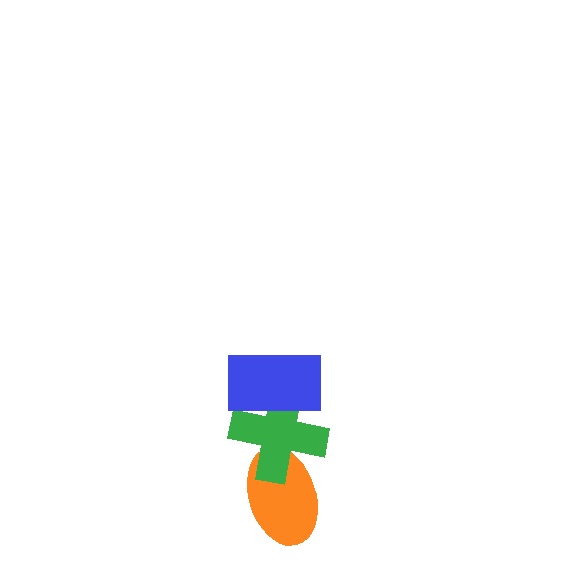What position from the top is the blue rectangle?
The blue rectangle is 1st from the top.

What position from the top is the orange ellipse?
The orange ellipse is 3rd from the top.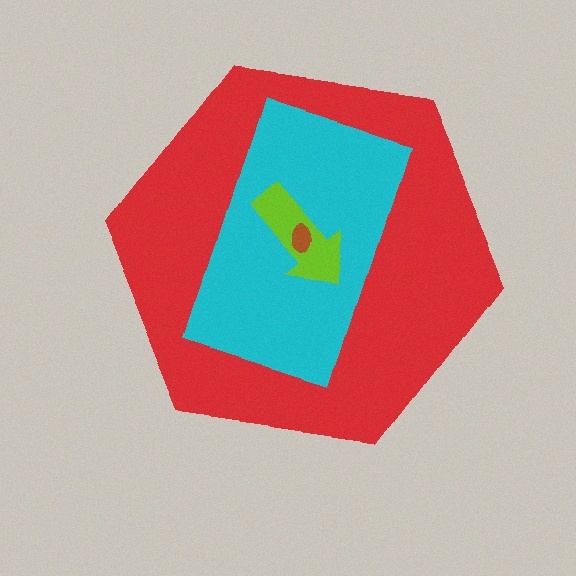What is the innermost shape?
The brown ellipse.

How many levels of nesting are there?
4.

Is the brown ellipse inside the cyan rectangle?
Yes.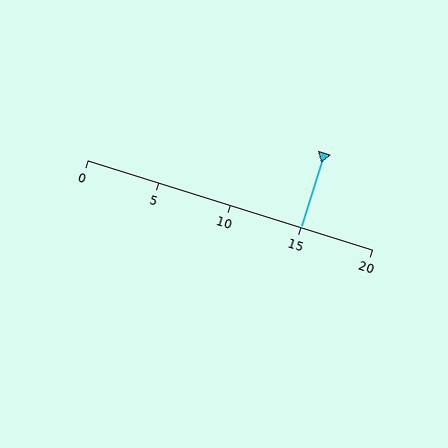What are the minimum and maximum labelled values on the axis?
The axis runs from 0 to 20.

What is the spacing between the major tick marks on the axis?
The major ticks are spaced 5 apart.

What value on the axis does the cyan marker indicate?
The marker indicates approximately 15.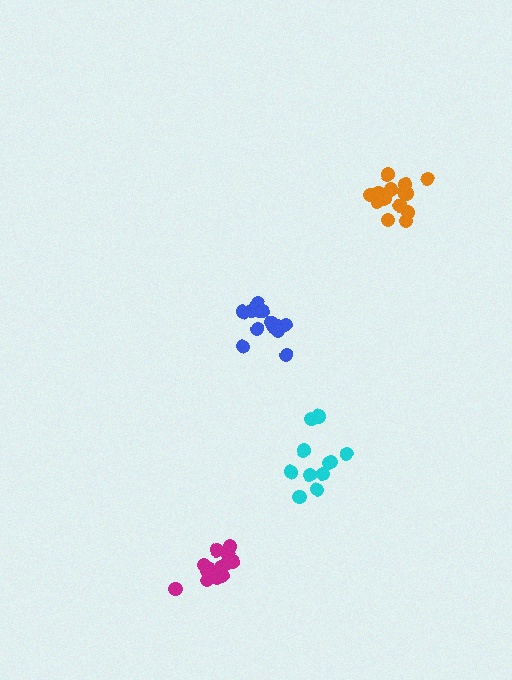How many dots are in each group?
Group 1: 13 dots, Group 2: 14 dots, Group 3: 11 dots, Group 4: 15 dots (53 total).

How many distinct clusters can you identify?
There are 4 distinct clusters.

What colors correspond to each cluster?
The clusters are colored: blue, orange, cyan, magenta.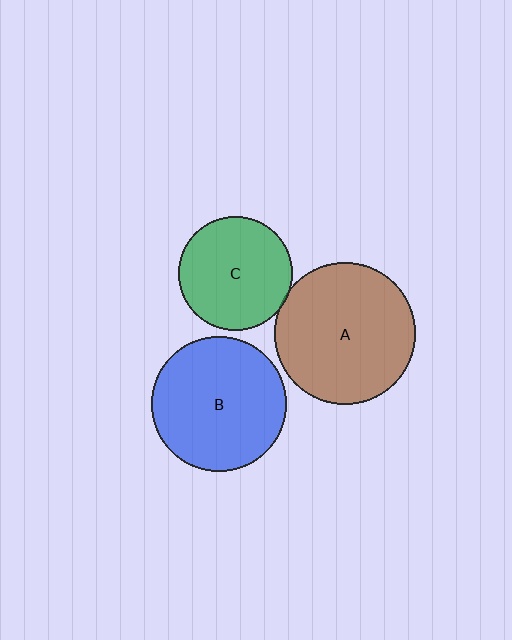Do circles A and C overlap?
Yes.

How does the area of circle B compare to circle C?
Approximately 1.4 times.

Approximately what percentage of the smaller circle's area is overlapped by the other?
Approximately 5%.